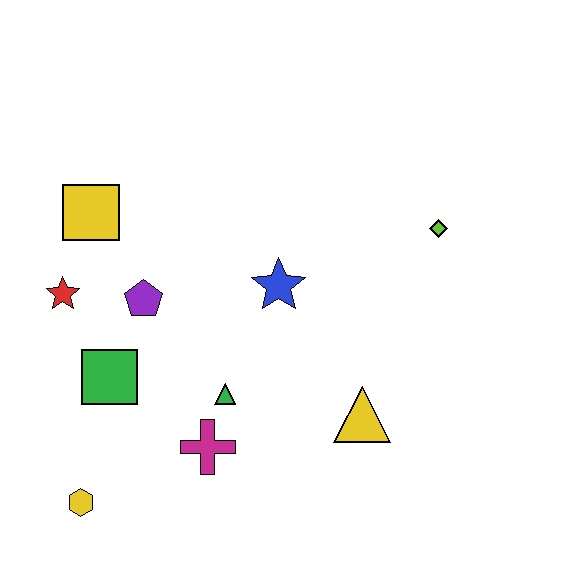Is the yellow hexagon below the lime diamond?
Yes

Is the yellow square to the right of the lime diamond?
No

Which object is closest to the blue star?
The green triangle is closest to the blue star.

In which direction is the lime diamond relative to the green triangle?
The lime diamond is to the right of the green triangle.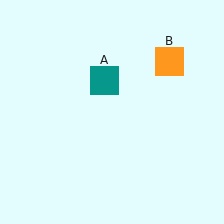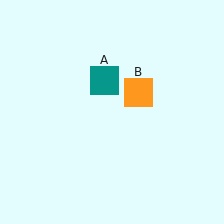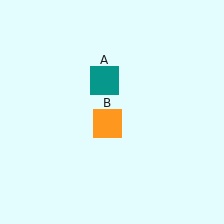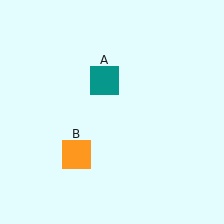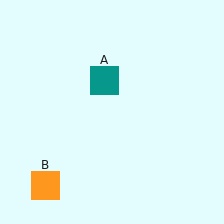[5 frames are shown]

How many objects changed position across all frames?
1 object changed position: orange square (object B).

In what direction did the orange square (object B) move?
The orange square (object B) moved down and to the left.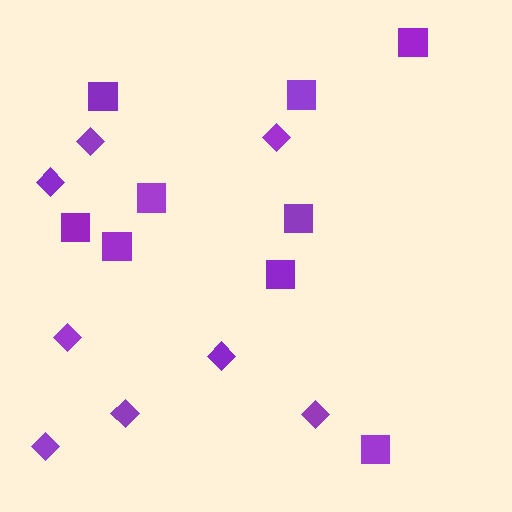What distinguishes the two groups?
There are 2 groups: one group of diamonds (8) and one group of squares (9).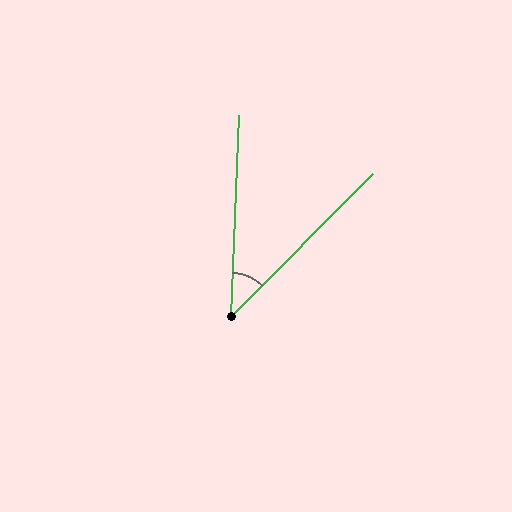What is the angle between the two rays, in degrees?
Approximately 43 degrees.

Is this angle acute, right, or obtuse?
It is acute.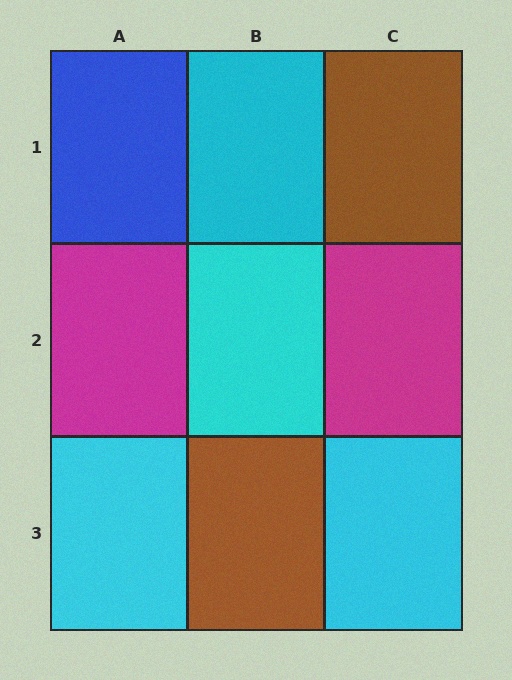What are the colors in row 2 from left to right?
Magenta, cyan, magenta.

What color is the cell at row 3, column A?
Cyan.